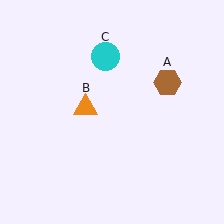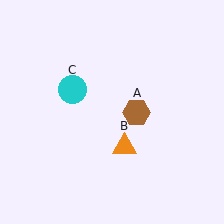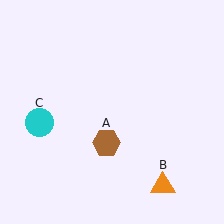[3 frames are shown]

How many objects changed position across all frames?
3 objects changed position: brown hexagon (object A), orange triangle (object B), cyan circle (object C).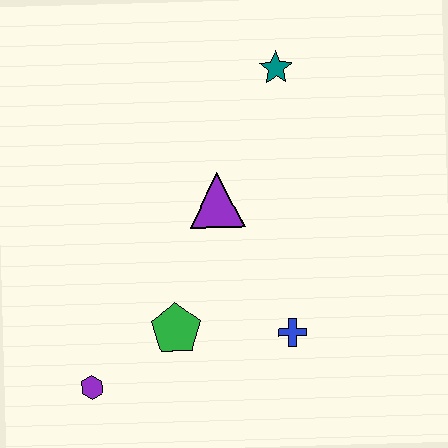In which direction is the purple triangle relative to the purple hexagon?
The purple triangle is above the purple hexagon.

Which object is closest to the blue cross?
The green pentagon is closest to the blue cross.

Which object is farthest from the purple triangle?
The purple hexagon is farthest from the purple triangle.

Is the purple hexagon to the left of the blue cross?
Yes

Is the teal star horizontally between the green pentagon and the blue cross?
Yes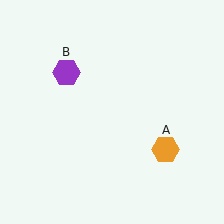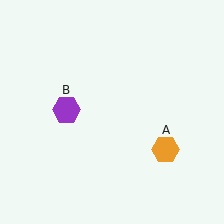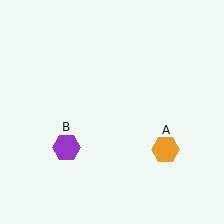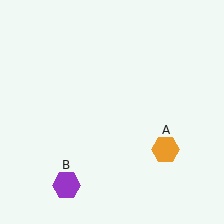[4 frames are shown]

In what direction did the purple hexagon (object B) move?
The purple hexagon (object B) moved down.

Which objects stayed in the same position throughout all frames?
Orange hexagon (object A) remained stationary.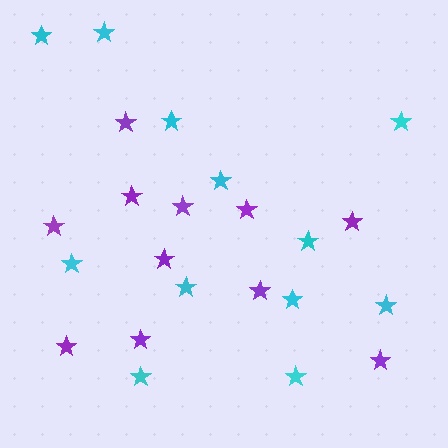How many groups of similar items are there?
There are 2 groups: one group of purple stars (11) and one group of cyan stars (12).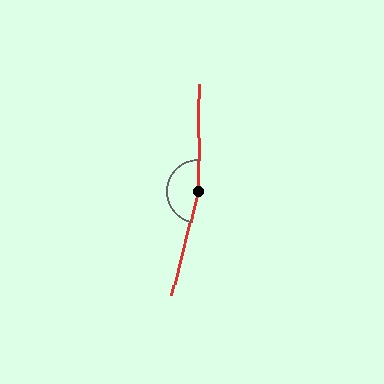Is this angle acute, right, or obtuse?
It is obtuse.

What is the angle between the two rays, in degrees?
Approximately 166 degrees.